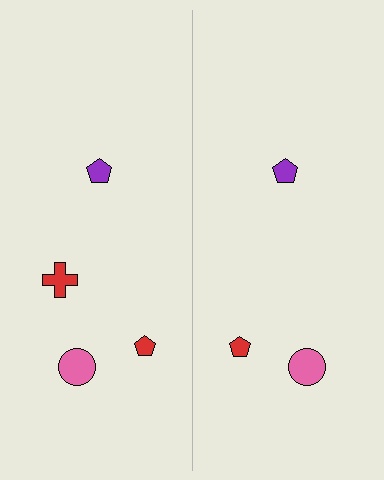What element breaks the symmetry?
A red cross is missing from the right side.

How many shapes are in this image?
There are 7 shapes in this image.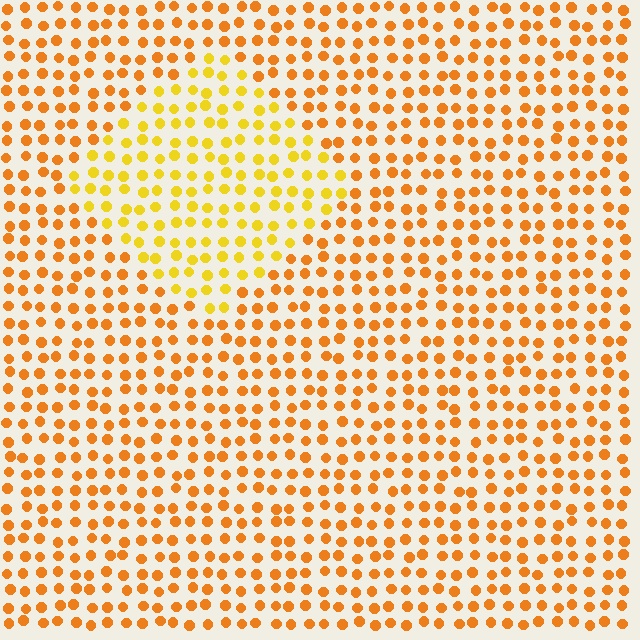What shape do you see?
I see a diamond.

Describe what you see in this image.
The image is filled with small orange elements in a uniform arrangement. A diamond-shaped region is visible where the elements are tinted to a slightly different hue, forming a subtle color boundary.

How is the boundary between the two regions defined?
The boundary is defined purely by a slight shift in hue (about 25 degrees). Spacing, size, and orientation are identical on both sides.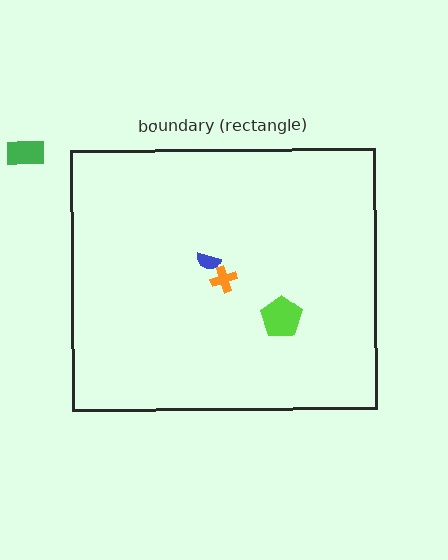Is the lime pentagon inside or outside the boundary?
Inside.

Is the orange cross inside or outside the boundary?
Inside.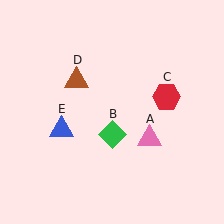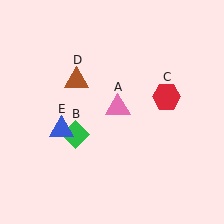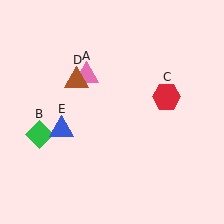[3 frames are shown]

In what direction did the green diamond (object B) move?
The green diamond (object B) moved left.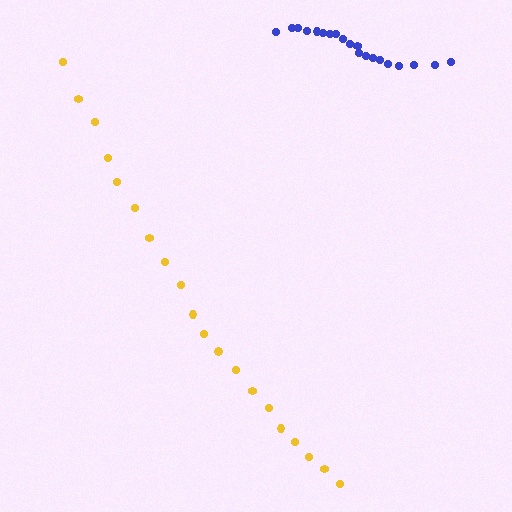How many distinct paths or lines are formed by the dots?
There are 2 distinct paths.